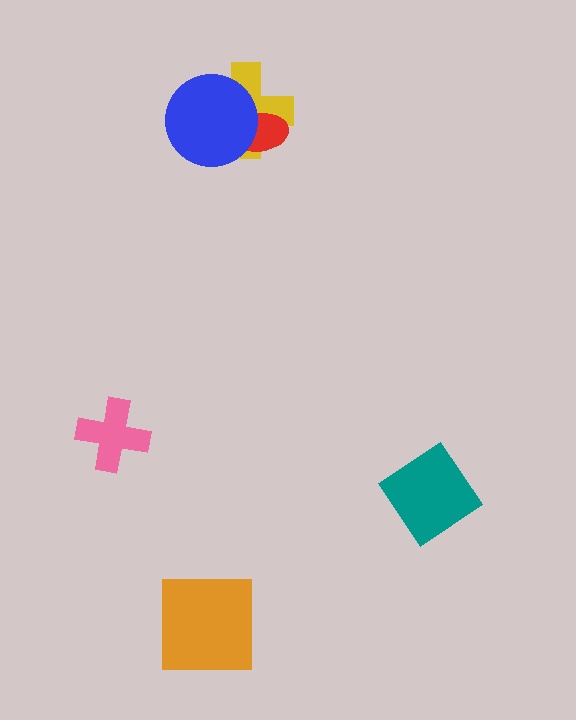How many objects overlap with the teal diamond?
0 objects overlap with the teal diamond.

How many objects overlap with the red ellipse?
2 objects overlap with the red ellipse.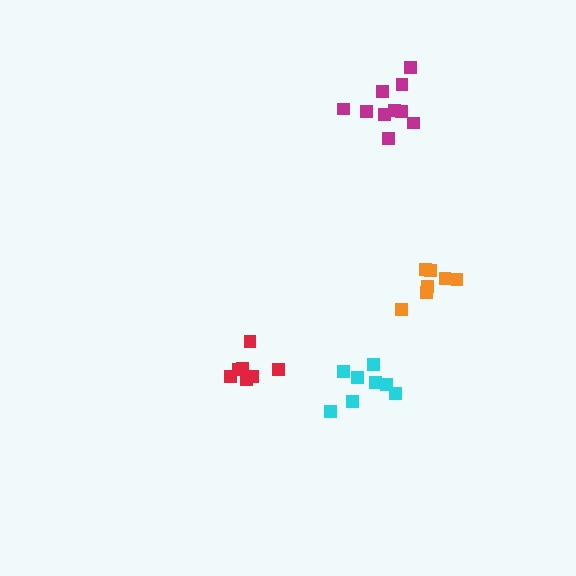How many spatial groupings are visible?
There are 4 spatial groupings.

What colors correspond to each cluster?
The clusters are colored: red, magenta, cyan, orange.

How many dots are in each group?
Group 1: 7 dots, Group 2: 10 dots, Group 3: 8 dots, Group 4: 7 dots (32 total).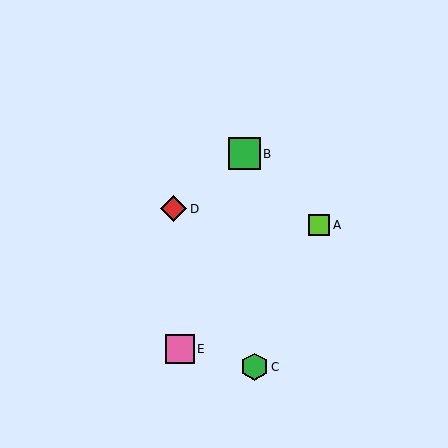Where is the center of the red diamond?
The center of the red diamond is at (174, 209).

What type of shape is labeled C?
Shape C is a green hexagon.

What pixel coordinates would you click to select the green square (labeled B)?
Click at (244, 154) to select the green square B.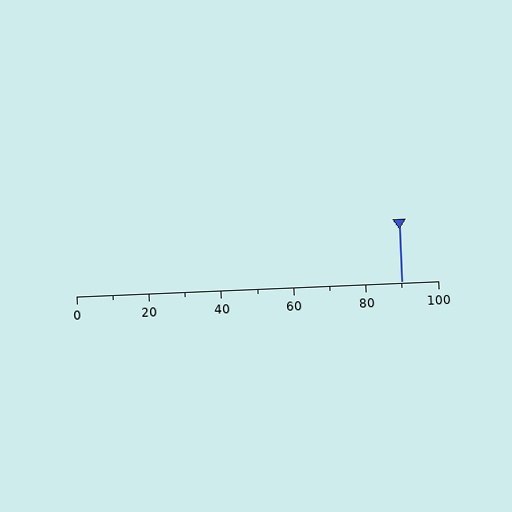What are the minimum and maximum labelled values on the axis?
The axis runs from 0 to 100.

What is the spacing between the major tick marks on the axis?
The major ticks are spaced 20 apart.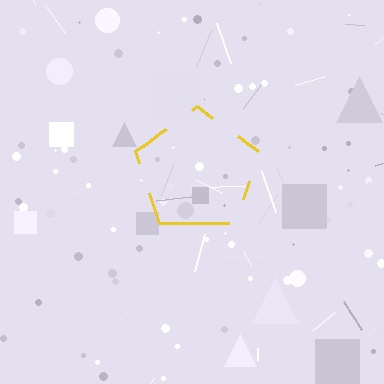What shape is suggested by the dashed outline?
The dashed outline suggests a pentagon.